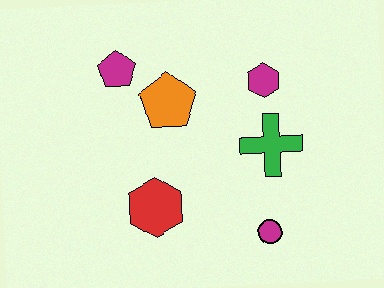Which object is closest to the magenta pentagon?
The orange pentagon is closest to the magenta pentagon.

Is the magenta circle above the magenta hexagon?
No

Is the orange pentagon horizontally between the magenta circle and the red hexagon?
Yes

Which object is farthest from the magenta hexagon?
The red hexagon is farthest from the magenta hexagon.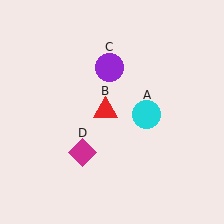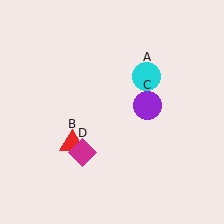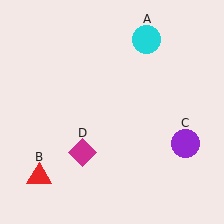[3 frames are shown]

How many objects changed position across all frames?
3 objects changed position: cyan circle (object A), red triangle (object B), purple circle (object C).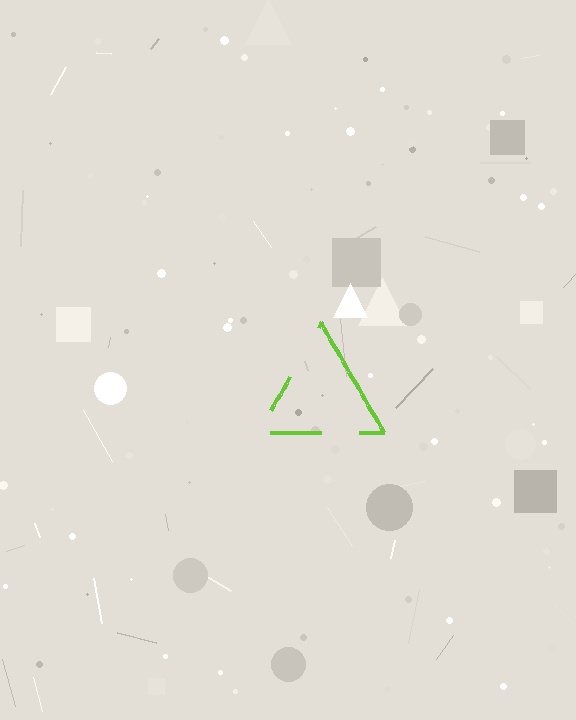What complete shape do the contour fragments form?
The contour fragments form a triangle.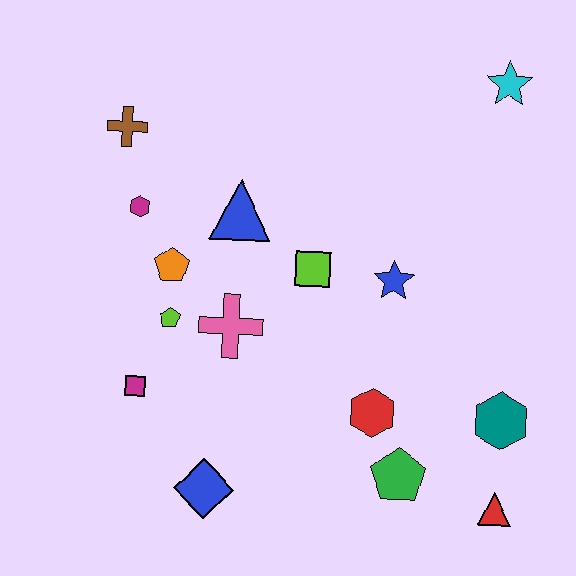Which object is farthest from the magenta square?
The cyan star is farthest from the magenta square.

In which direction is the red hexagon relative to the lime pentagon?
The red hexagon is to the right of the lime pentagon.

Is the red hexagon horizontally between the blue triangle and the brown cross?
No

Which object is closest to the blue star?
The lime square is closest to the blue star.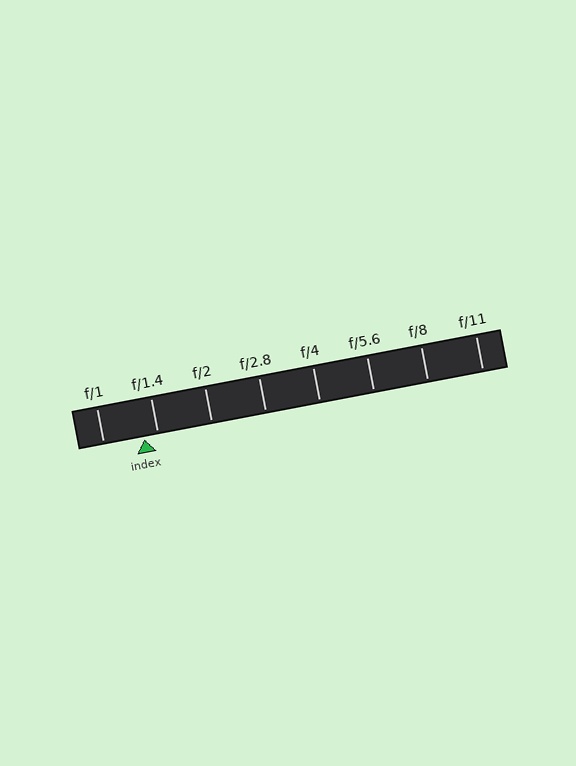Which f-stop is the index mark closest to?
The index mark is closest to f/1.4.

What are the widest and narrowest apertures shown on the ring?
The widest aperture shown is f/1 and the narrowest is f/11.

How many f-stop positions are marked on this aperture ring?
There are 8 f-stop positions marked.